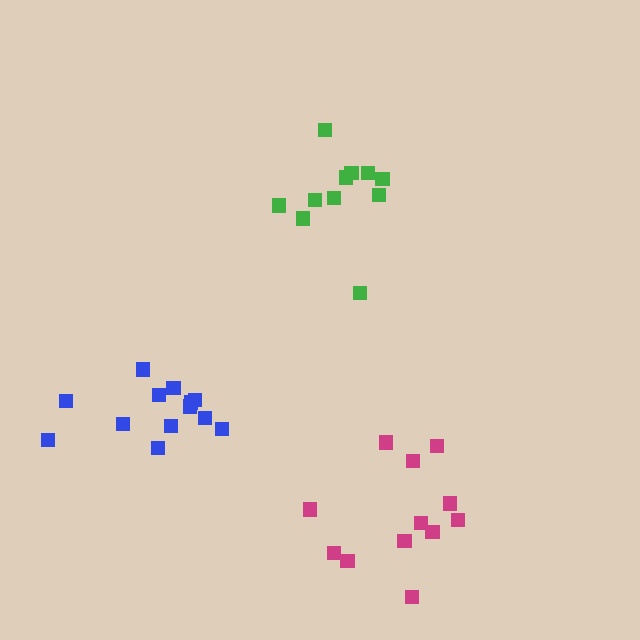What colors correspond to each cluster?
The clusters are colored: green, blue, magenta.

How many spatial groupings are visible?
There are 3 spatial groupings.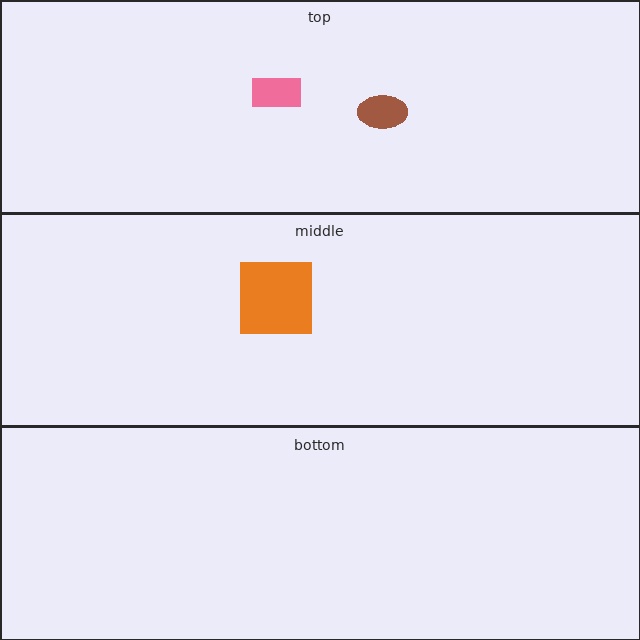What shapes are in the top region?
The pink rectangle, the brown ellipse.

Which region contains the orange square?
The middle region.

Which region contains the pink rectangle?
The top region.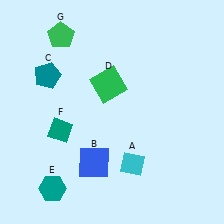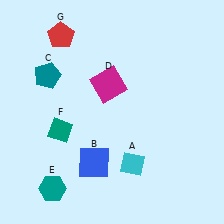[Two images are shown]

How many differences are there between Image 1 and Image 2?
There are 2 differences between the two images.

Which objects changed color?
D changed from green to magenta. G changed from green to red.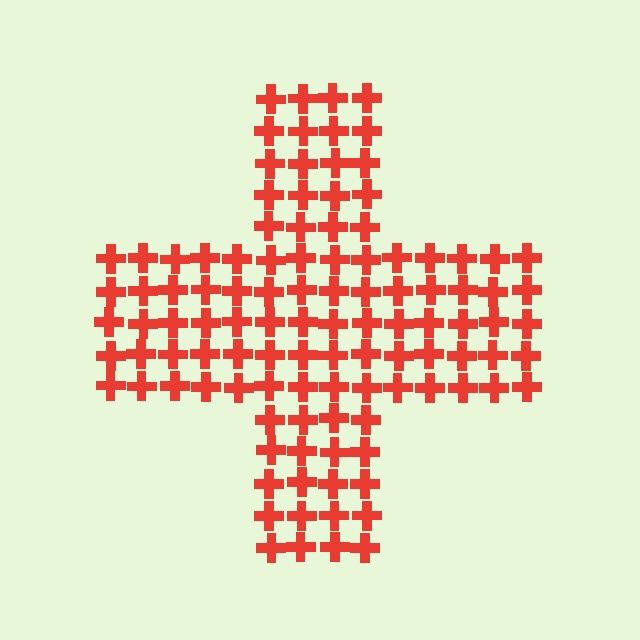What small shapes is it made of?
It is made of small crosses.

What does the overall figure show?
The overall figure shows a cross.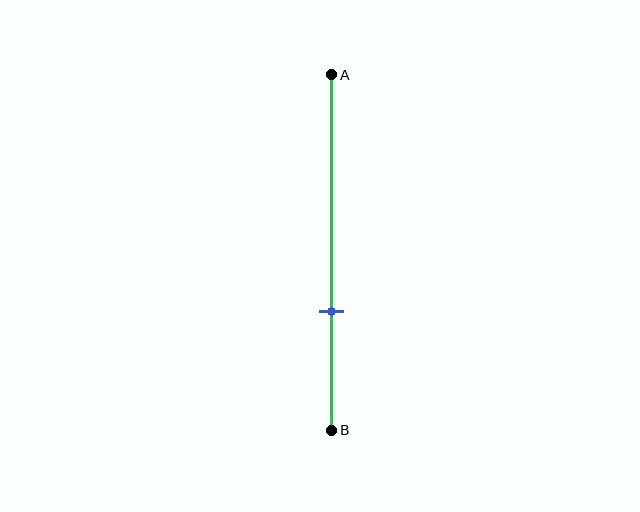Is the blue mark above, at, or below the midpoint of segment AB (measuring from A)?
The blue mark is below the midpoint of segment AB.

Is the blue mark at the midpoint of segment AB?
No, the mark is at about 65% from A, not at the 50% midpoint.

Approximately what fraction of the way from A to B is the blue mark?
The blue mark is approximately 65% of the way from A to B.